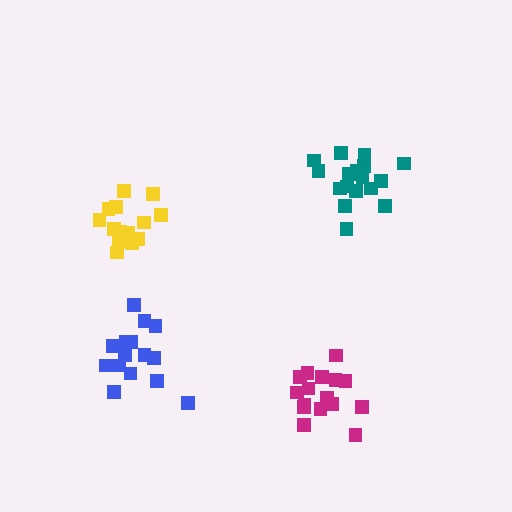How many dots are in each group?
Group 1: 15 dots, Group 2: 16 dots, Group 3: 17 dots, Group 4: 14 dots (62 total).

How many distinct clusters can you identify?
There are 4 distinct clusters.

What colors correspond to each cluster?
The clusters are colored: blue, magenta, teal, yellow.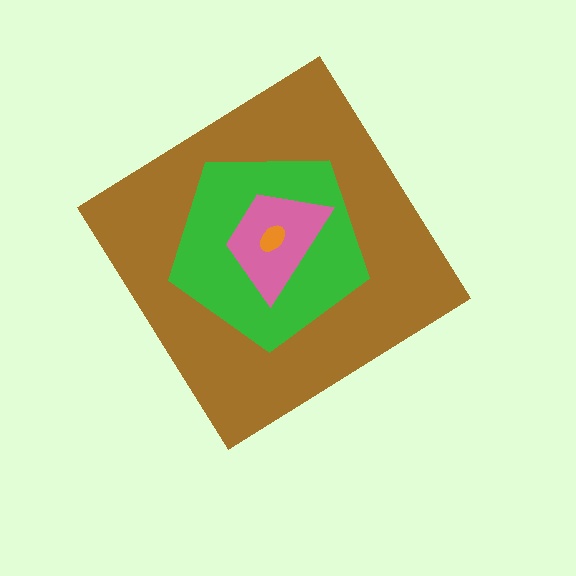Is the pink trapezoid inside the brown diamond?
Yes.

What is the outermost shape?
The brown diamond.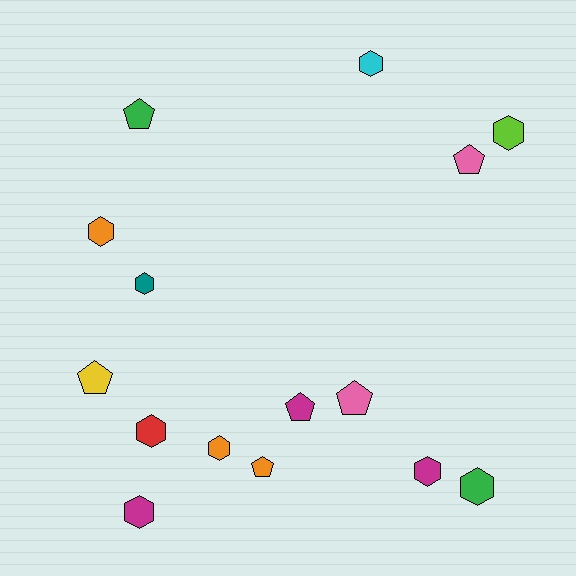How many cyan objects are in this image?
There is 1 cyan object.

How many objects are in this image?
There are 15 objects.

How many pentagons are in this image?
There are 6 pentagons.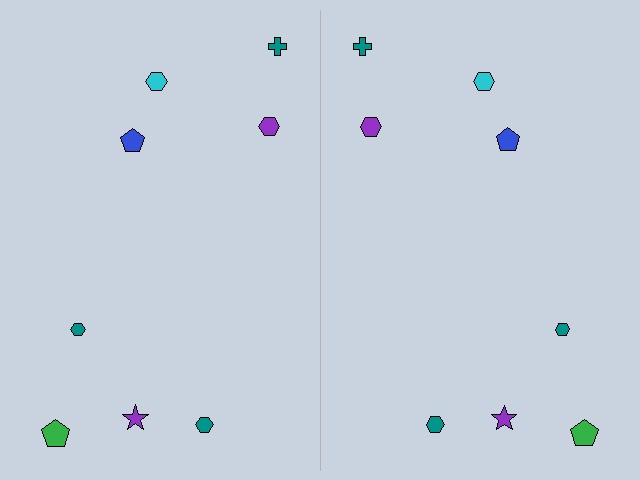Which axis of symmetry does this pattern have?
The pattern has a vertical axis of symmetry running through the center of the image.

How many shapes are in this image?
There are 16 shapes in this image.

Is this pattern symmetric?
Yes, this pattern has bilateral (reflection) symmetry.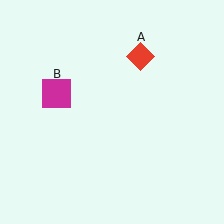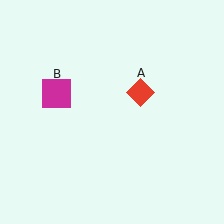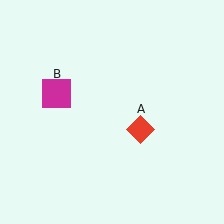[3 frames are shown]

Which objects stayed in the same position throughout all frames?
Magenta square (object B) remained stationary.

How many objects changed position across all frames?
1 object changed position: red diamond (object A).